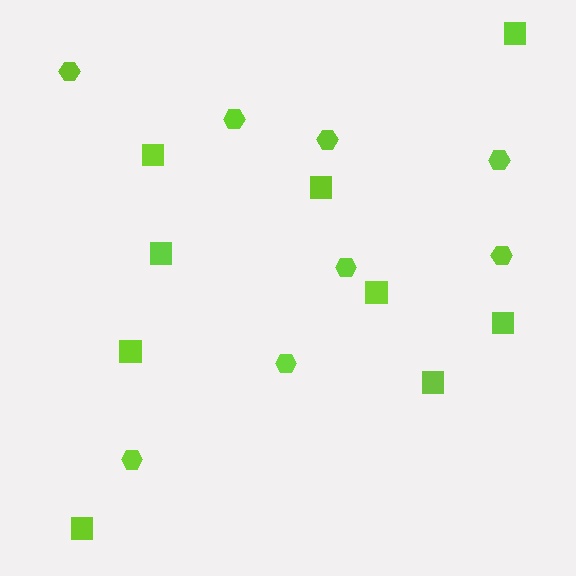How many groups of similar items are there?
There are 2 groups: one group of hexagons (8) and one group of squares (9).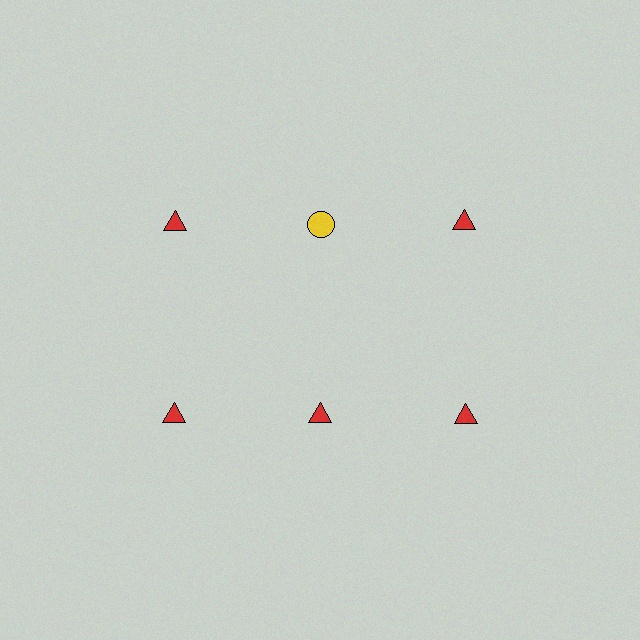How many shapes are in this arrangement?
There are 6 shapes arranged in a grid pattern.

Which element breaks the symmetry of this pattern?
The yellow circle in the top row, second from left column breaks the symmetry. All other shapes are red triangles.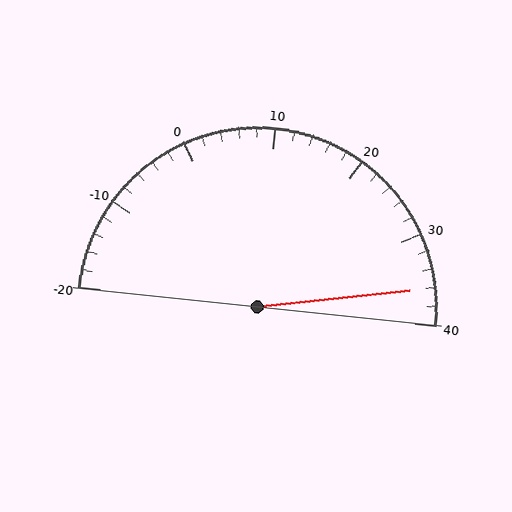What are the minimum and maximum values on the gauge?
The gauge ranges from -20 to 40.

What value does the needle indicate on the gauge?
The needle indicates approximately 36.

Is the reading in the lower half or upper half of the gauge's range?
The reading is in the upper half of the range (-20 to 40).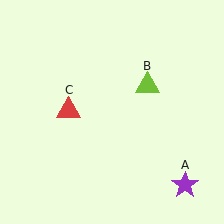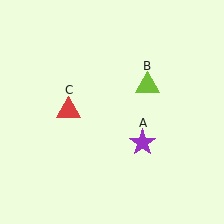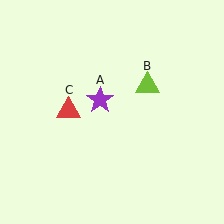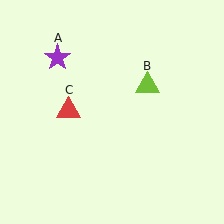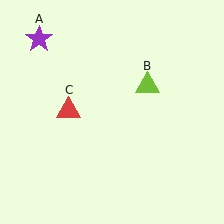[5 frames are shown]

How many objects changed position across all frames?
1 object changed position: purple star (object A).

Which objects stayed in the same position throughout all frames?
Lime triangle (object B) and red triangle (object C) remained stationary.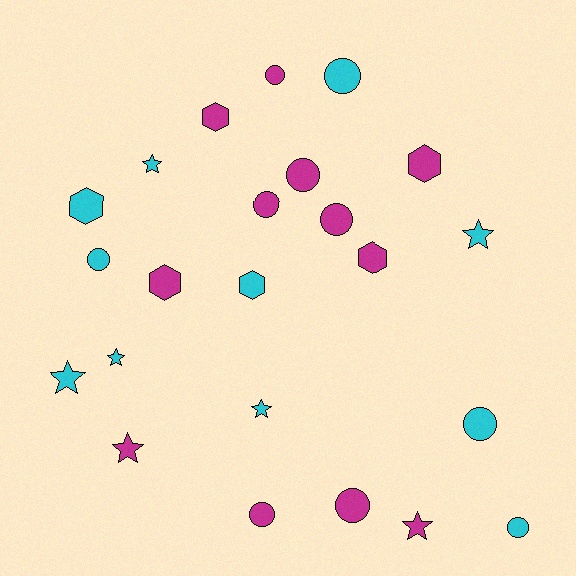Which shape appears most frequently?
Circle, with 10 objects.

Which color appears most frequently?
Magenta, with 12 objects.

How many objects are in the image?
There are 23 objects.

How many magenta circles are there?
There are 6 magenta circles.